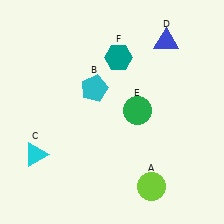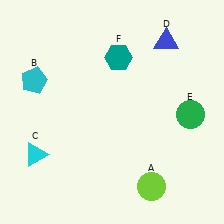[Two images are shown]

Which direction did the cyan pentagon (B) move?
The cyan pentagon (B) moved left.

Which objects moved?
The objects that moved are: the cyan pentagon (B), the green circle (E).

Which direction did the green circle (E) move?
The green circle (E) moved right.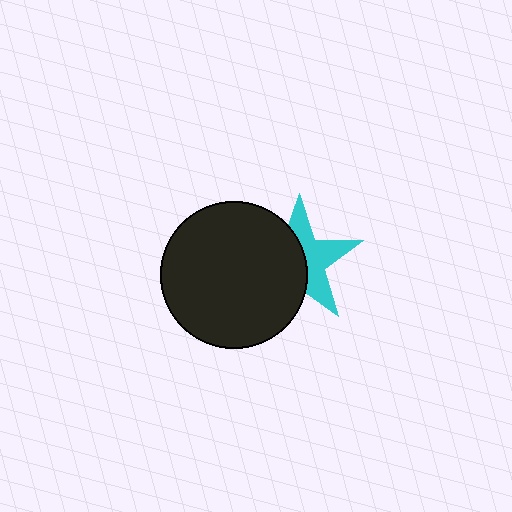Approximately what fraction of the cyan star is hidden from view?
Roughly 52% of the cyan star is hidden behind the black circle.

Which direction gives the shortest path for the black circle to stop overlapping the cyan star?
Moving left gives the shortest separation.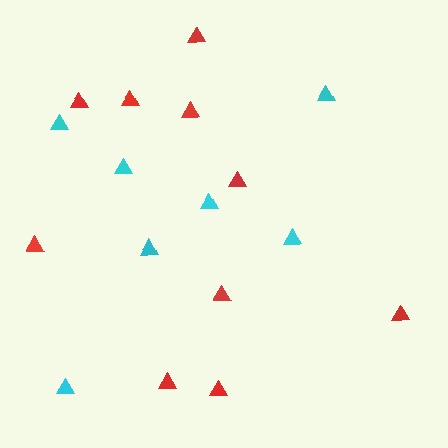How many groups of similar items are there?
There are 2 groups: one group of cyan triangles (7) and one group of red triangles (10).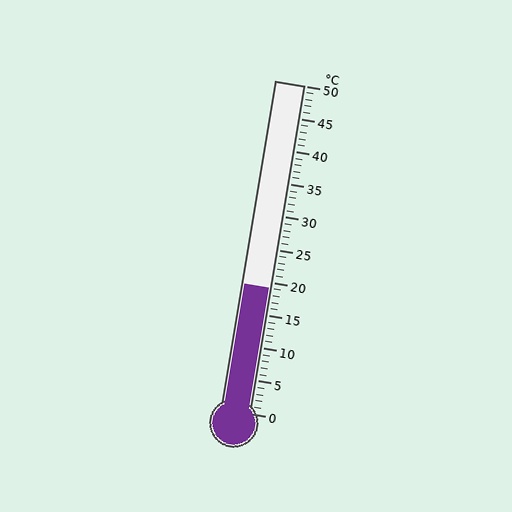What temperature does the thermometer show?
The thermometer shows approximately 19°C.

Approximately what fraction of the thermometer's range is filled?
The thermometer is filled to approximately 40% of its range.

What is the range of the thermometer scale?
The thermometer scale ranges from 0°C to 50°C.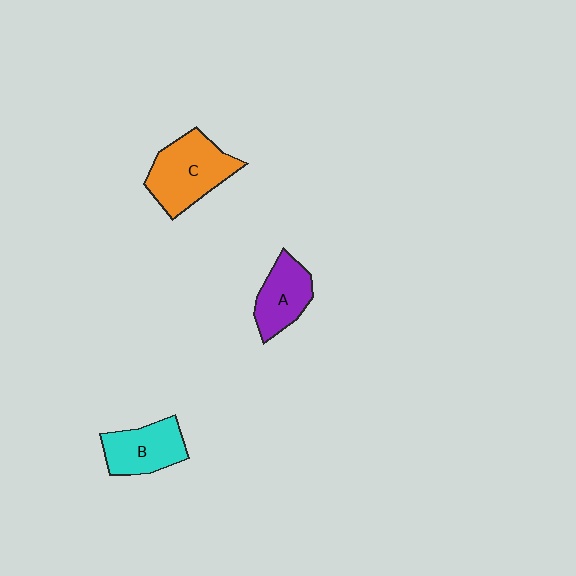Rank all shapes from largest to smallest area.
From largest to smallest: C (orange), B (cyan), A (purple).